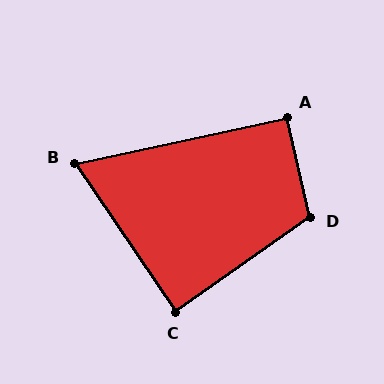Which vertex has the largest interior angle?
D, at approximately 112 degrees.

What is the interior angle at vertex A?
Approximately 91 degrees (approximately right).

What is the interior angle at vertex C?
Approximately 89 degrees (approximately right).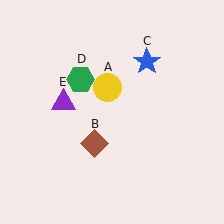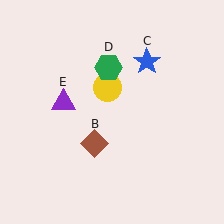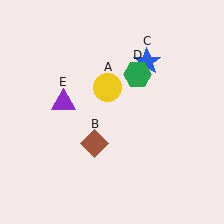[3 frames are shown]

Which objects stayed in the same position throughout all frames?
Yellow circle (object A) and brown diamond (object B) and blue star (object C) and purple triangle (object E) remained stationary.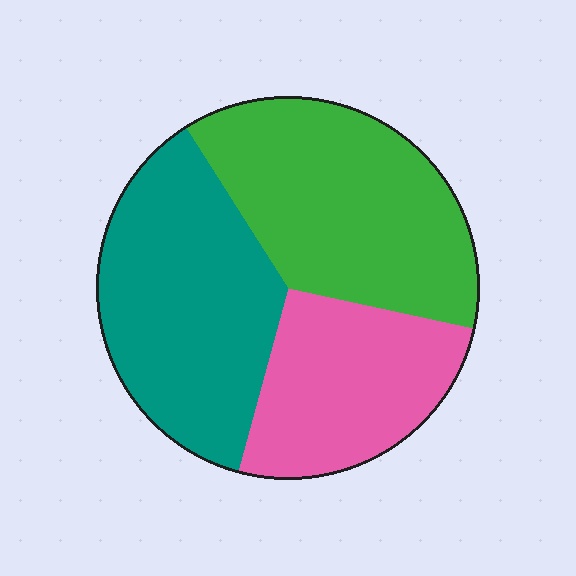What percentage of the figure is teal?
Teal covers 37% of the figure.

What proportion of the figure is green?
Green takes up about three eighths (3/8) of the figure.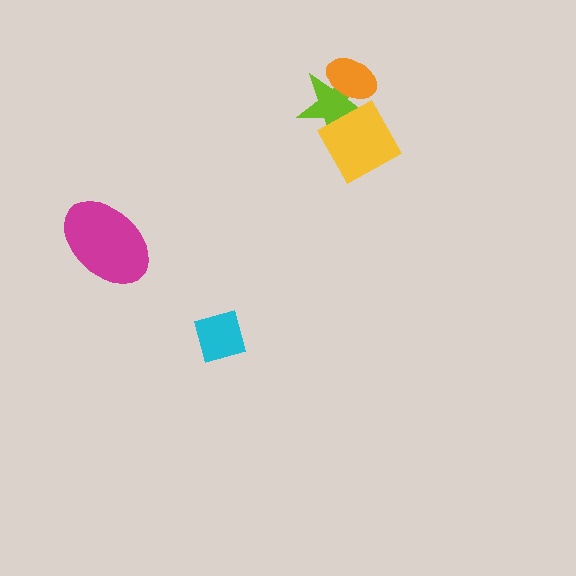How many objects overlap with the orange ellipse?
1 object overlaps with the orange ellipse.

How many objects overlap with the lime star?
2 objects overlap with the lime star.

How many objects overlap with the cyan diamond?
0 objects overlap with the cyan diamond.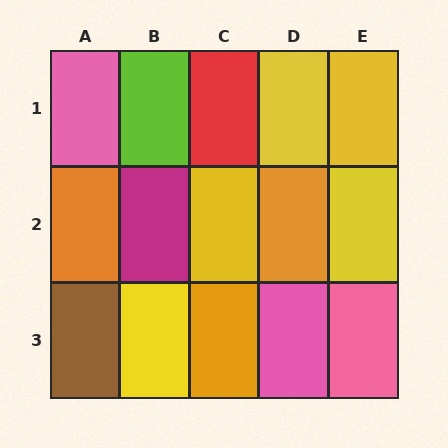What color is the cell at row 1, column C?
Red.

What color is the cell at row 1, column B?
Lime.